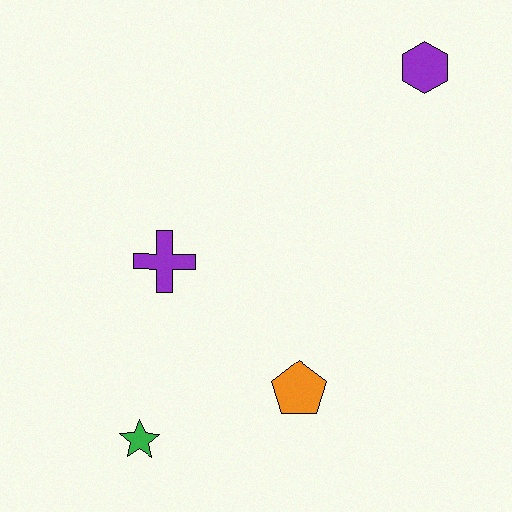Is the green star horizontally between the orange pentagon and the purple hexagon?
No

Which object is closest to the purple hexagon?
The purple cross is closest to the purple hexagon.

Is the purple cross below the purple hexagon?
Yes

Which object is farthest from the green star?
The purple hexagon is farthest from the green star.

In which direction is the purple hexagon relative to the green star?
The purple hexagon is above the green star.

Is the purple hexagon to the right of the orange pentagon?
Yes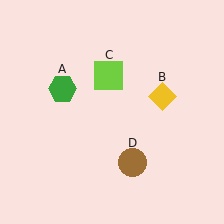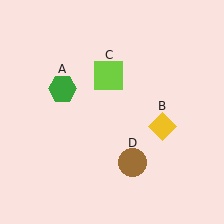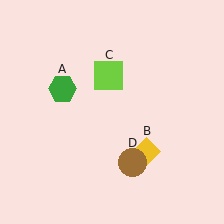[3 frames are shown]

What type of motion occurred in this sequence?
The yellow diamond (object B) rotated clockwise around the center of the scene.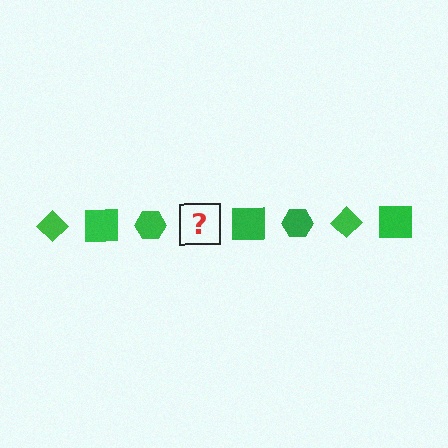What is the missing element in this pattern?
The missing element is a green diamond.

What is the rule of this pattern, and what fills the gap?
The rule is that the pattern cycles through diamond, square, hexagon shapes in green. The gap should be filled with a green diamond.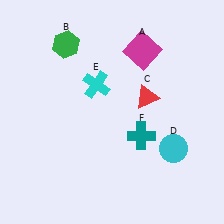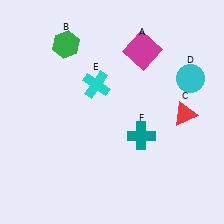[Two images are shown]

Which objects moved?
The objects that moved are: the red triangle (C), the cyan circle (D).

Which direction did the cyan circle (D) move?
The cyan circle (D) moved up.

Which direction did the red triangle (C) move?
The red triangle (C) moved right.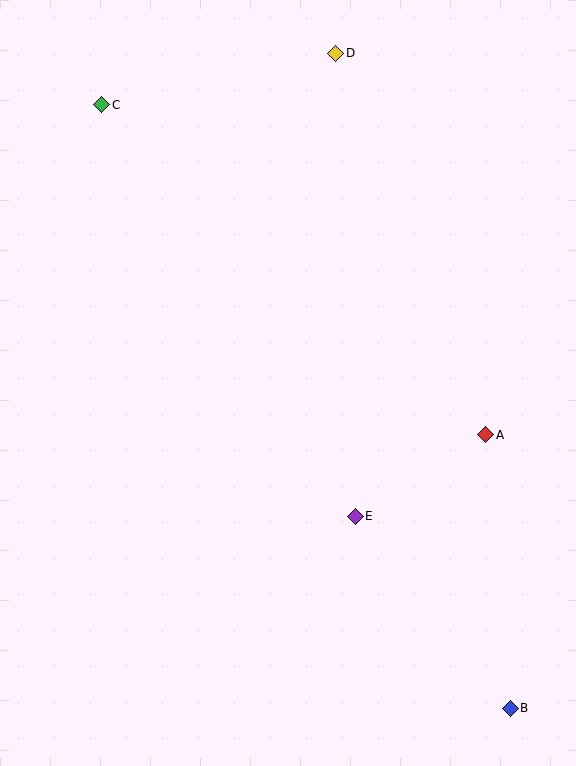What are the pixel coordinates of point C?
Point C is at (102, 105).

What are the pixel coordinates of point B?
Point B is at (510, 708).